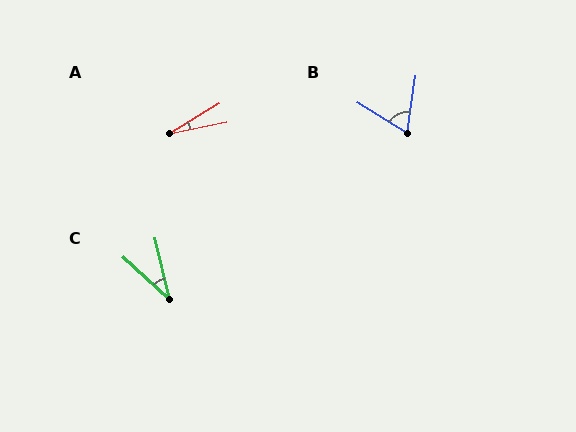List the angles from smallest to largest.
A (20°), C (34°), B (67°).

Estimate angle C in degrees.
Approximately 34 degrees.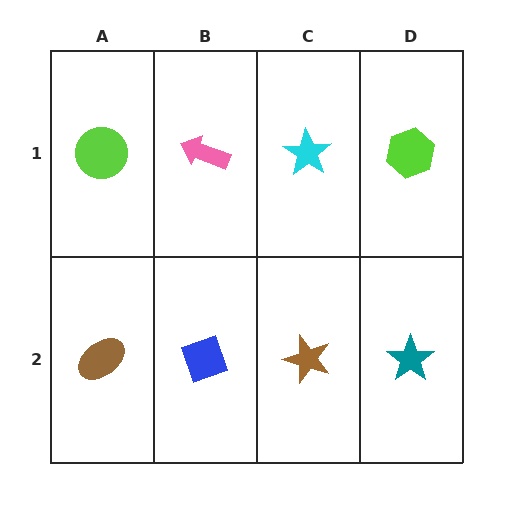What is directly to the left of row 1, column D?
A cyan star.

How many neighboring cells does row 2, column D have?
2.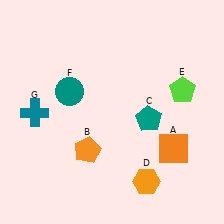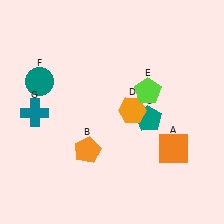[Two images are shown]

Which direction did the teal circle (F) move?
The teal circle (F) moved left.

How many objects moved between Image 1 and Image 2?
3 objects moved between the two images.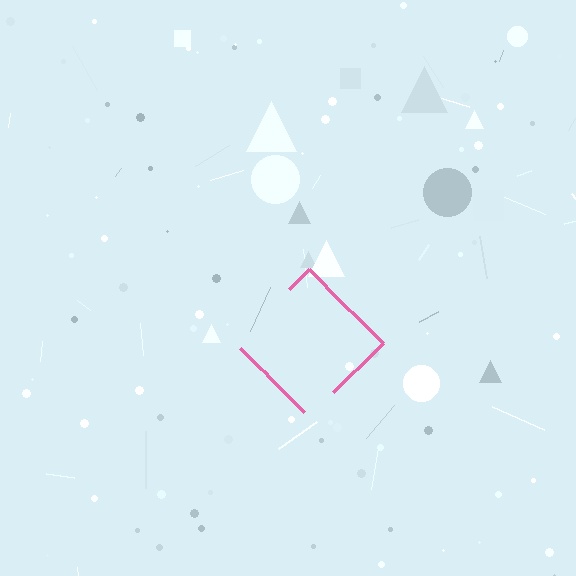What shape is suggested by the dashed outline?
The dashed outline suggests a diamond.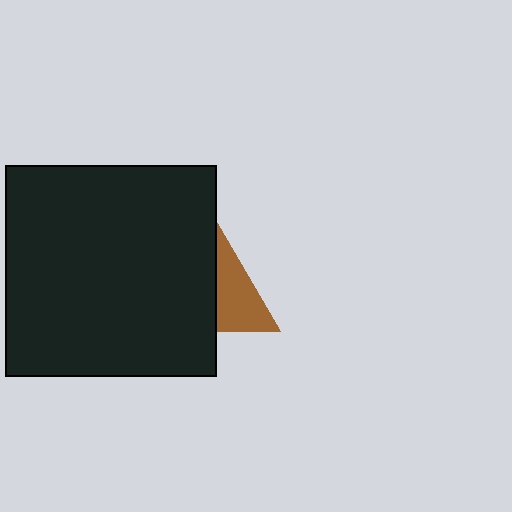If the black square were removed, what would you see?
You would see the complete brown triangle.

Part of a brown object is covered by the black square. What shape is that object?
It is a triangle.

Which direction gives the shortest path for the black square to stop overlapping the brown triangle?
Moving left gives the shortest separation.